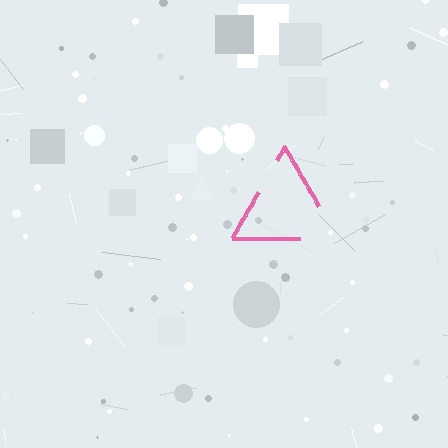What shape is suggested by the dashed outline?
The dashed outline suggests a triangle.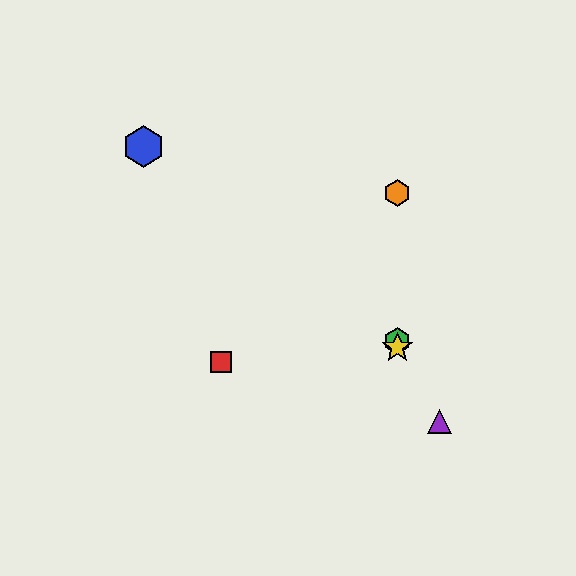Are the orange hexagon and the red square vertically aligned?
No, the orange hexagon is at x≈397 and the red square is at x≈221.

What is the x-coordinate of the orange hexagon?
The orange hexagon is at x≈397.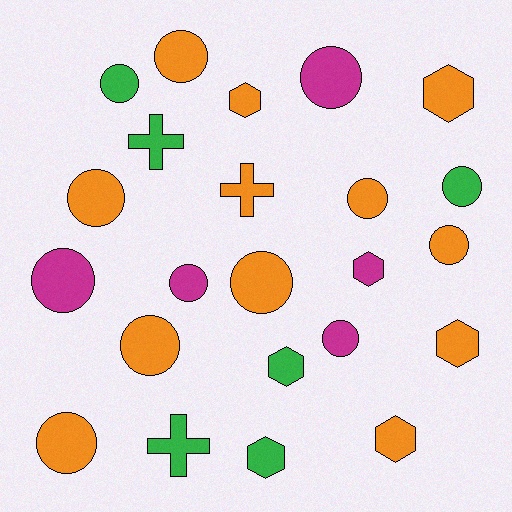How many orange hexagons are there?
There are 4 orange hexagons.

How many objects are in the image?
There are 23 objects.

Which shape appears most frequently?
Circle, with 13 objects.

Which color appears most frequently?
Orange, with 12 objects.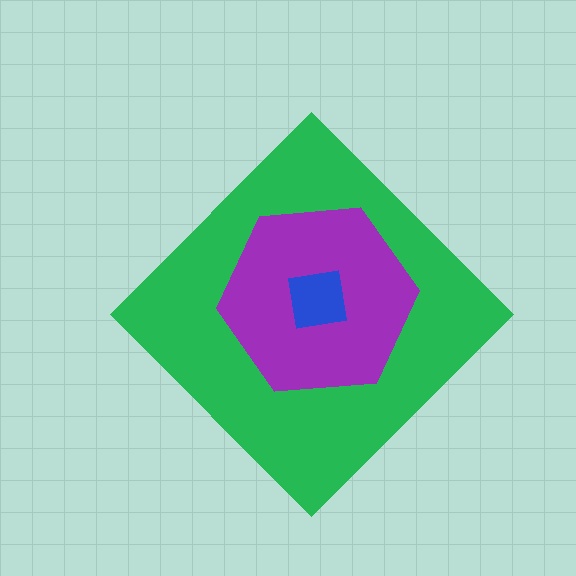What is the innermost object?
The blue square.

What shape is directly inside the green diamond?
The purple hexagon.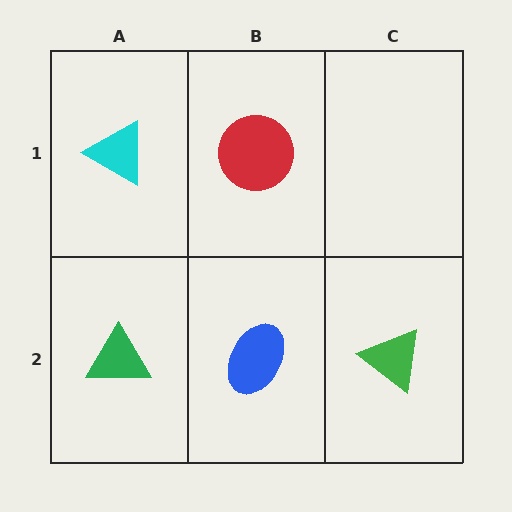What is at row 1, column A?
A cyan triangle.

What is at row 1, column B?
A red circle.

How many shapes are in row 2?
3 shapes.